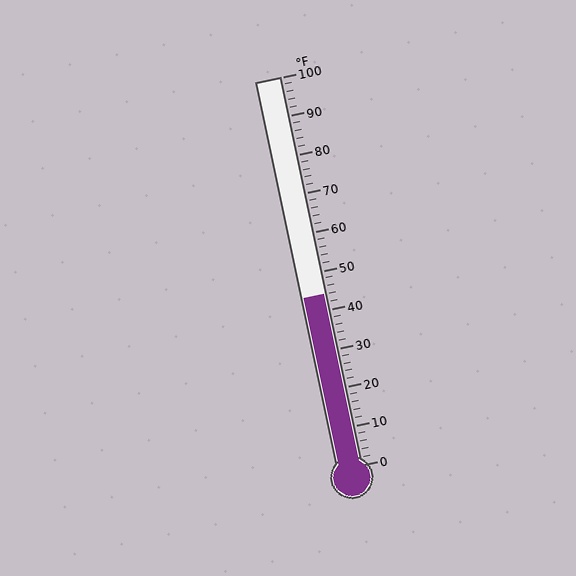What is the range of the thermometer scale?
The thermometer scale ranges from 0°F to 100°F.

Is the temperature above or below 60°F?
The temperature is below 60°F.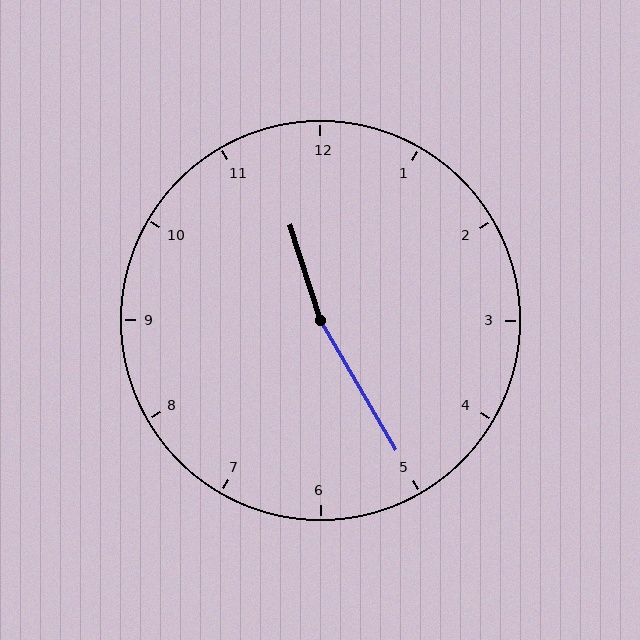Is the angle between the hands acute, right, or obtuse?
It is obtuse.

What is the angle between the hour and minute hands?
Approximately 168 degrees.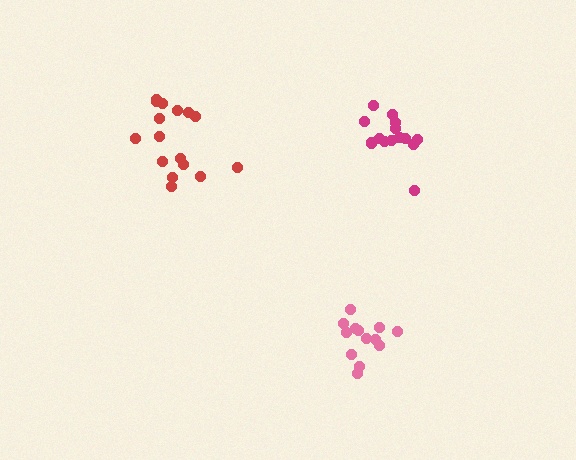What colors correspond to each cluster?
The clusters are colored: pink, magenta, red.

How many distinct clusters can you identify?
There are 3 distinct clusters.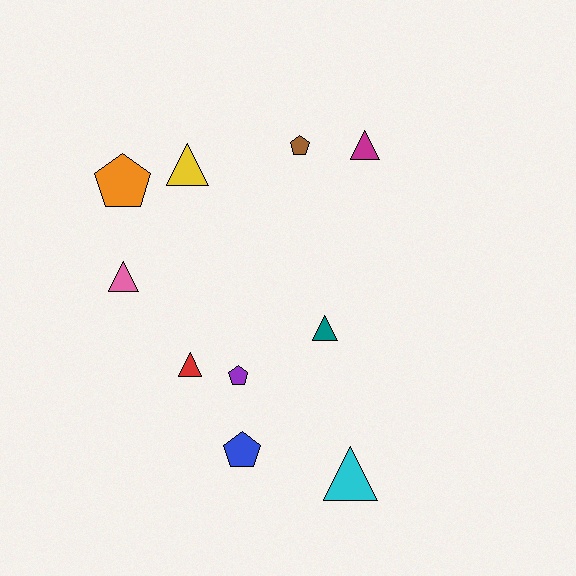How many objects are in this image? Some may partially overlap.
There are 10 objects.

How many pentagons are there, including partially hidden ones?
There are 4 pentagons.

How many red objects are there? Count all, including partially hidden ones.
There is 1 red object.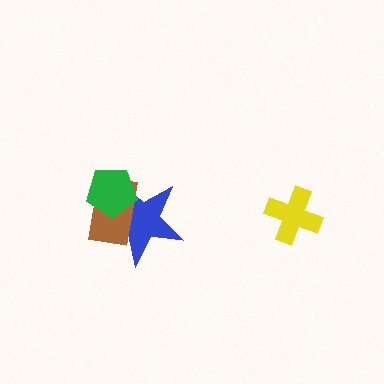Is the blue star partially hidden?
Yes, it is partially covered by another shape.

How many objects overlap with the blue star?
2 objects overlap with the blue star.